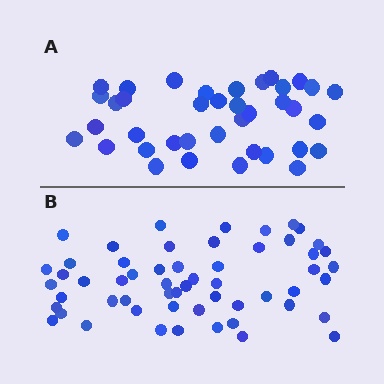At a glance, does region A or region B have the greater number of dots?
Region B (the bottom region) has more dots.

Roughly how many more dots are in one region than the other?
Region B has approximately 20 more dots than region A.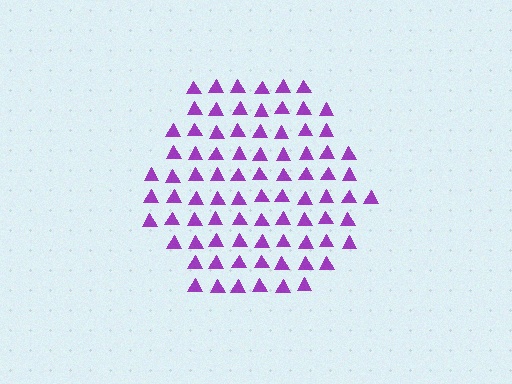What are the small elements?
The small elements are triangles.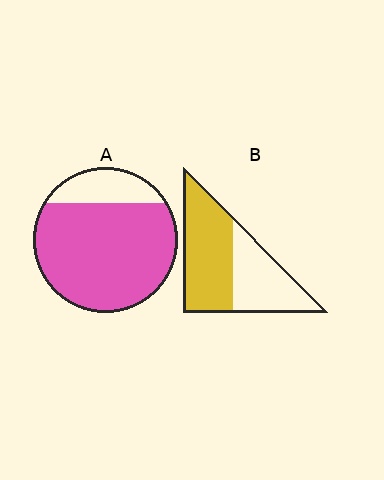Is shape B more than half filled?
Yes.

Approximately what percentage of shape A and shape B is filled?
A is approximately 80% and B is approximately 55%.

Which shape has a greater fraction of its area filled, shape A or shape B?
Shape A.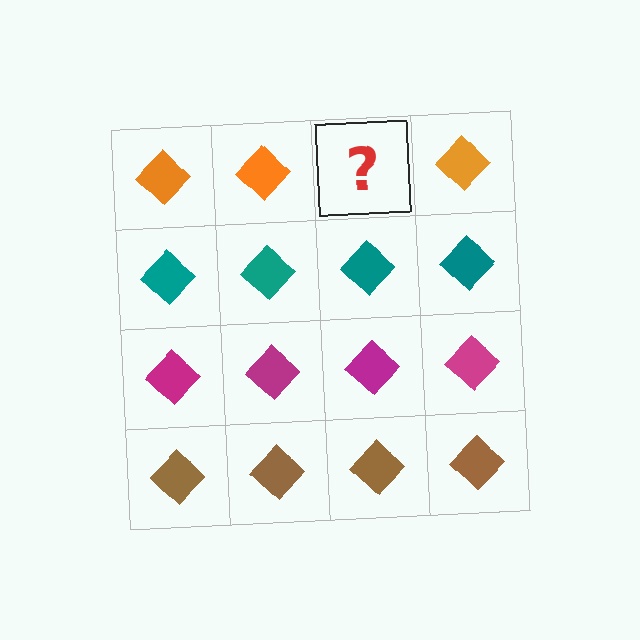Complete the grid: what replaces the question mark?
The question mark should be replaced with an orange diamond.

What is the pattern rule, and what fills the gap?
The rule is that each row has a consistent color. The gap should be filled with an orange diamond.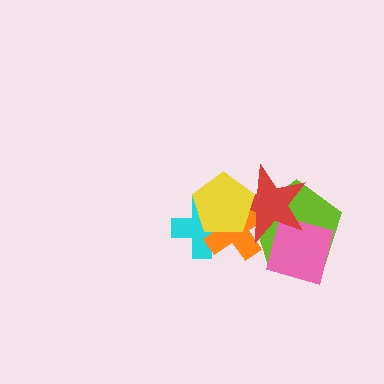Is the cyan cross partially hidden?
Yes, it is partially covered by another shape.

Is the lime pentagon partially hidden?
Yes, it is partially covered by another shape.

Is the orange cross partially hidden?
Yes, it is partially covered by another shape.